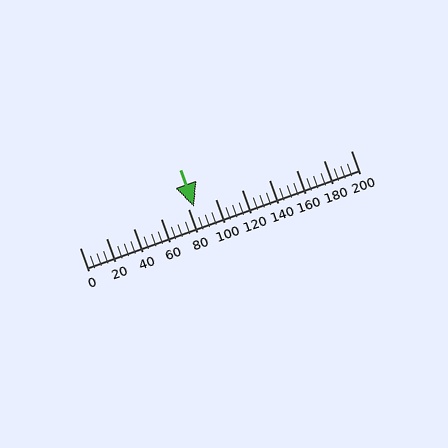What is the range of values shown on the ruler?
The ruler shows values from 0 to 200.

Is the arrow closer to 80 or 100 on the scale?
The arrow is closer to 80.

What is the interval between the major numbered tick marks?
The major tick marks are spaced 20 units apart.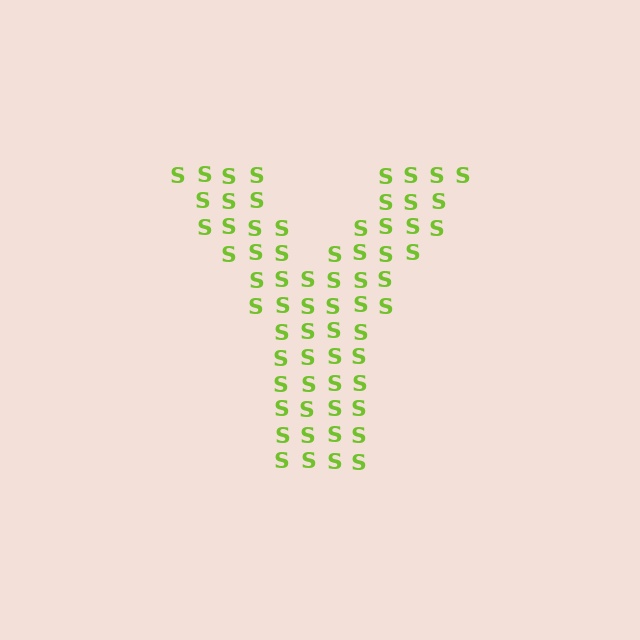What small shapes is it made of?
It is made of small letter S's.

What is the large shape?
The large shape is the letter Y.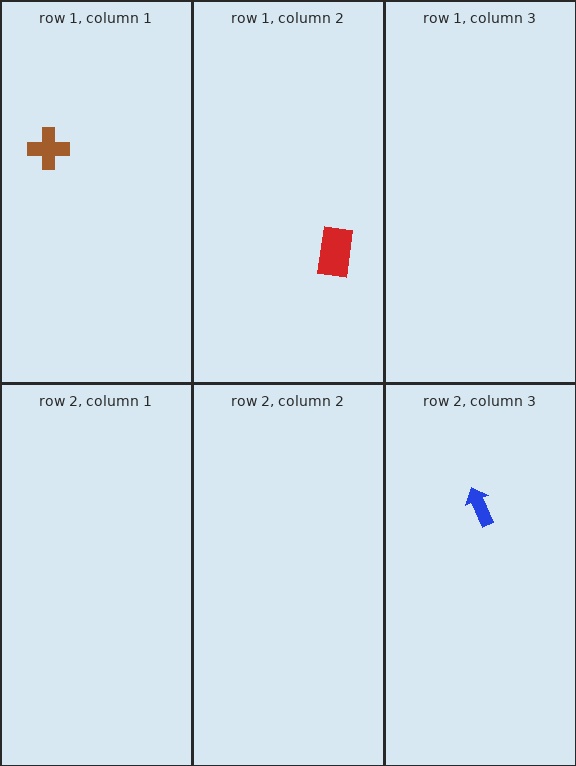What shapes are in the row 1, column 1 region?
The brown cross.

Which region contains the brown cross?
The row 1, column 1 region.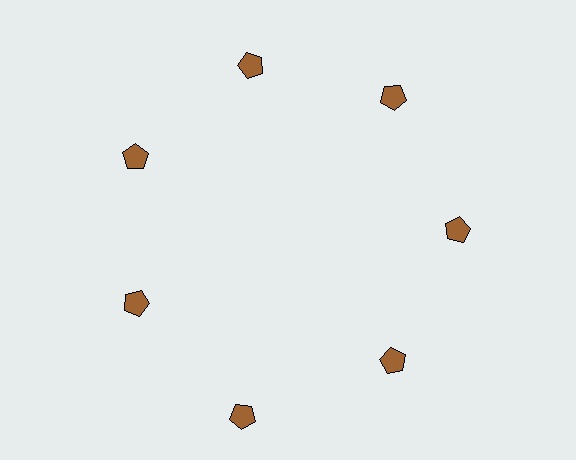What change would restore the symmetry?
The symmetry would be restored by moving it inward, back onto the ring so that all 7 pentagons sit at equal angles and equal distance from the center.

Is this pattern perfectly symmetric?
No. The 7 brown pentagons are arranged in a ring, but one element near the 6 o'clock position is pushed outward from the center, breaking the 7-fold rotational symmetry.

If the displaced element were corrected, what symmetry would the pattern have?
It would have 7-fold rotational symmetry — the pattern would map onto itself every 51 degrees.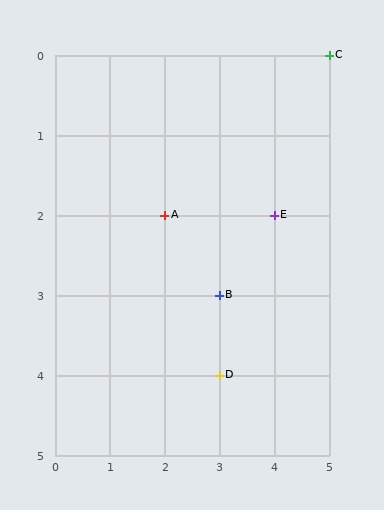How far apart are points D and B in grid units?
Points D and B are 1 row apart.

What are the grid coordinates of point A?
Point A is at grid coordinates (2, 2).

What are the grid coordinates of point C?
Point C is at grid coordinates (5, 0).